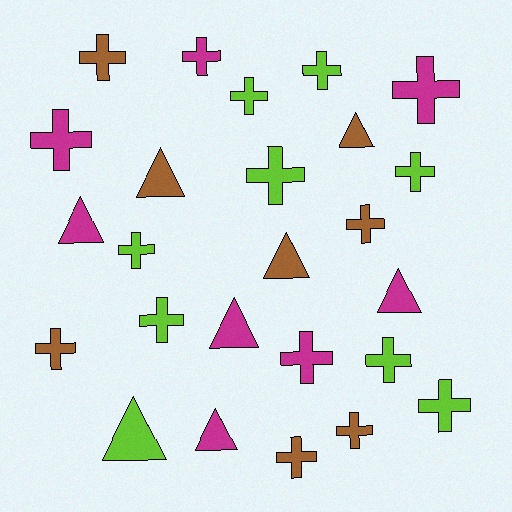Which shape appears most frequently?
Cross, with 17 objects.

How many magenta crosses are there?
There are 4 magenta crosses.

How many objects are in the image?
There are 25 objects.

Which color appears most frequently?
Lime, with 9 objects.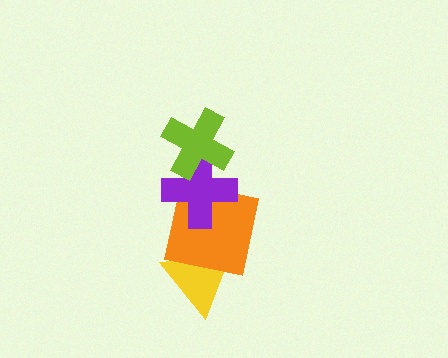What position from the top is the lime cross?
The lime cross is 1st from the top.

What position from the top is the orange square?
The orange square is 3rd from the top.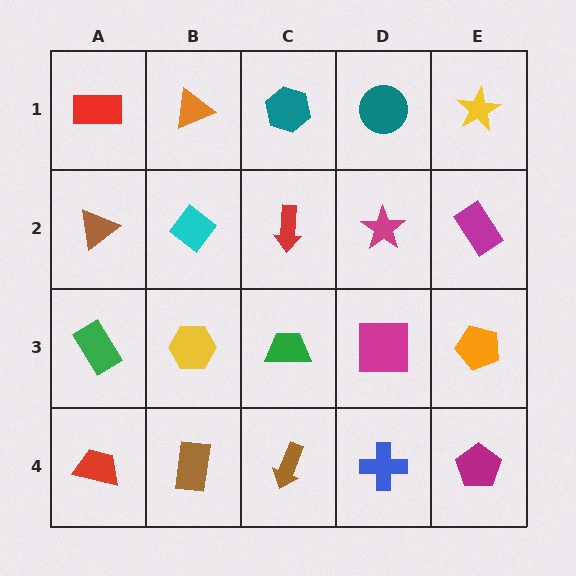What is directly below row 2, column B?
A yellow hexagon.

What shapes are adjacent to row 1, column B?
A cyan diamond (row 2, column B), a red rectangle (row 1, column A), a teal hexagon (row 1, column C).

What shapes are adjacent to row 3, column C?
A red arrow (row 2, column C), a brown arrow (row 4, column C), a yellow hexagon (row 3, column B), a magenta square (row 3, column D).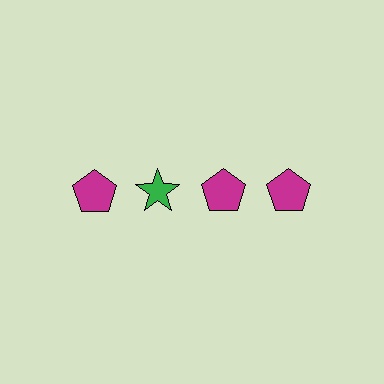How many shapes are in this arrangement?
There are 4 shapes arranged in a grid pattern.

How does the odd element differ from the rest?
It differs in both color (green instead of magenta) and shape (star instead of pentagon).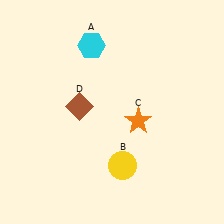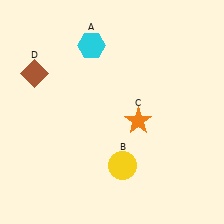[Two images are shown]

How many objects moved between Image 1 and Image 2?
1 object moved between the two images.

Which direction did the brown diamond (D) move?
The brown diamond (D) moved left.